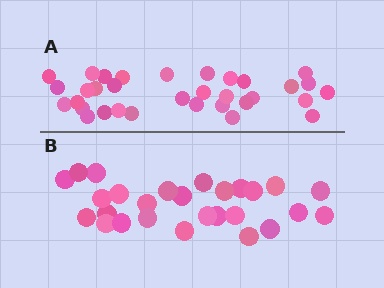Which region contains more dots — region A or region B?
Region A (the top region) has more dots.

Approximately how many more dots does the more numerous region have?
Region A has about 6 more dots than region B.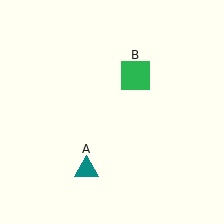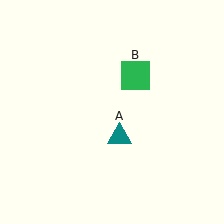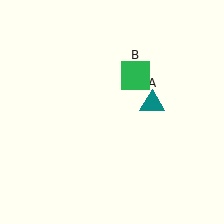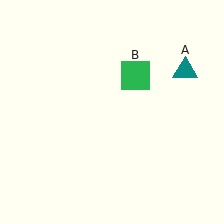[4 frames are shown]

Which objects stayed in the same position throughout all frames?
Green square (object B) remained stationary.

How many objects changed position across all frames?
1 object changed position: teal triangle (object A).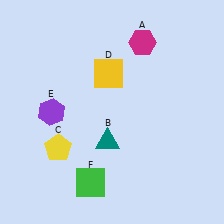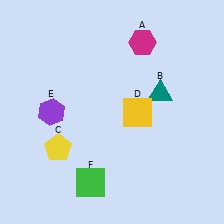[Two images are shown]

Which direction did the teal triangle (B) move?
The teal triangle (B) moved right.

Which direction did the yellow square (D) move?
The yellow square (D) moved down.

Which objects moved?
The objects that moved are: the teal triangle (B), the yellow square (D).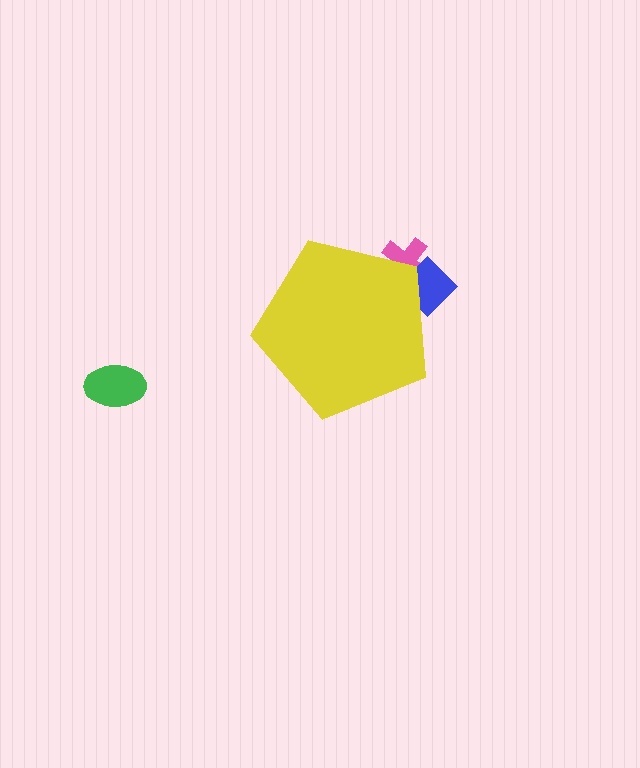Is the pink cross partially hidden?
Yes, the pink cross is partially hidden behind the yellow pentagon.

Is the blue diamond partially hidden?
Yes, the blue diamond is partially hidden behind the yellow pentagon.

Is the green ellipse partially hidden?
No, the green ellipse is fully visible.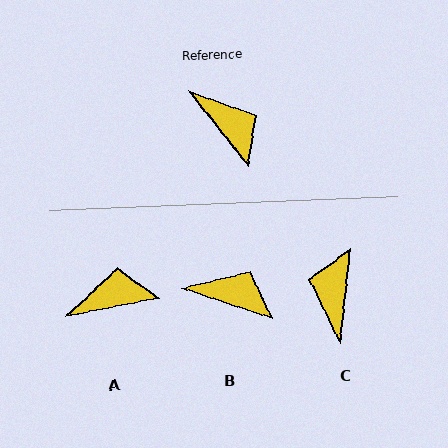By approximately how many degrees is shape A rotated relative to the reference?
Approximately 63 degrees counter-clockwise.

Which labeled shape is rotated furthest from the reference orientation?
C, about 136 degrees away.